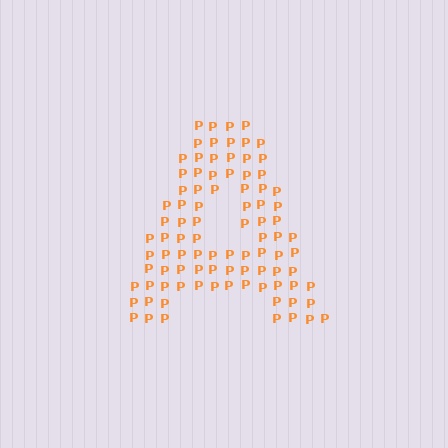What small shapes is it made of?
It is made of small letter P's.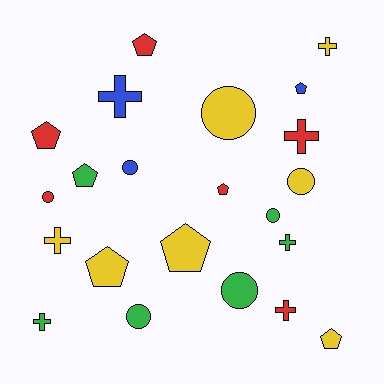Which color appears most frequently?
Yellow, with 7 objects.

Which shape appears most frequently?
Pentagon, with 8 objects.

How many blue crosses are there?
There is 1 blue cross.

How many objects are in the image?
There are 22 objects.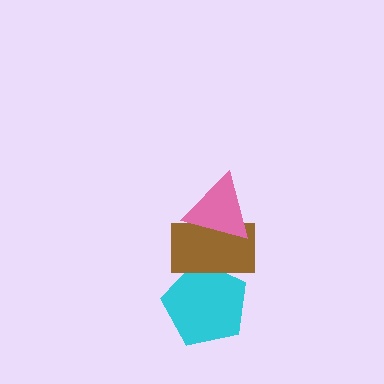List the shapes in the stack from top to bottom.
From top to bottom: the pink triangle, the brown rectangle, the cyan pentagon.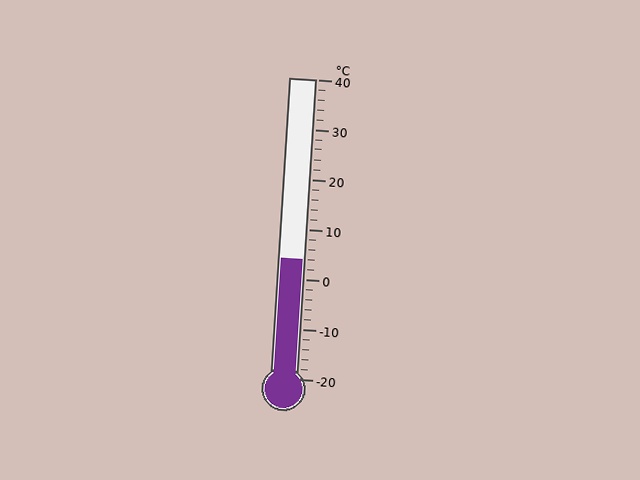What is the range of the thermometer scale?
The thermometer scale ranges from -20°C to 40°C.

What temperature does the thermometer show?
The thermometer shows approximately 4°C.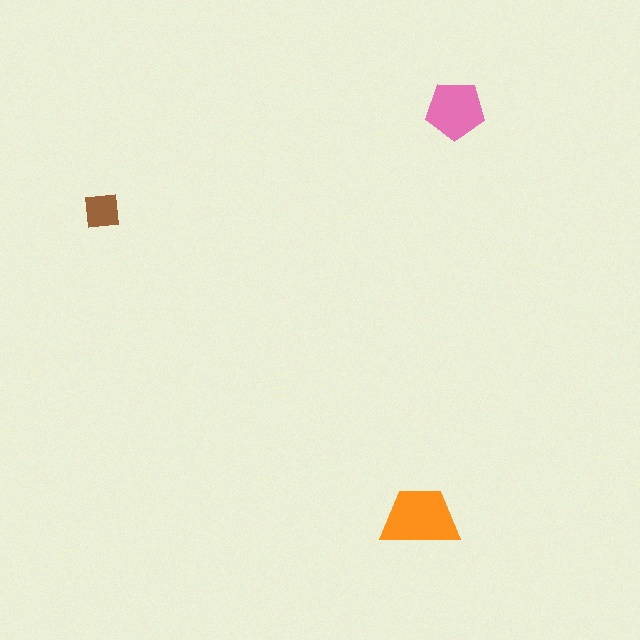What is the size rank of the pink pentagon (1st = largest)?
2nd.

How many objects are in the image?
There are 3 objects in the image.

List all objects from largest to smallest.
The orange trapezoid, the pink pentagon, the brown square.